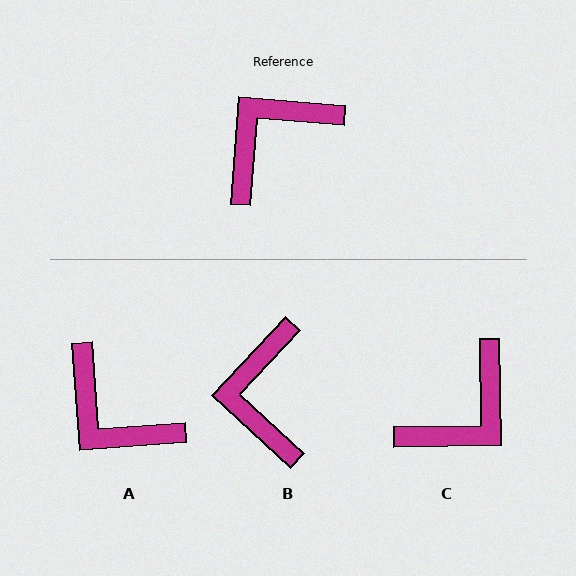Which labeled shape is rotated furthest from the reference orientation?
C, about 175 degrees away.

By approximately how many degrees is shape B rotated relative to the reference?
Approximately 51 degrees counter-clockwise.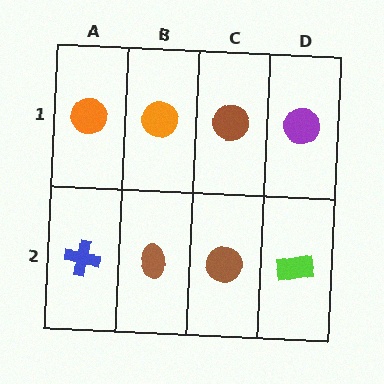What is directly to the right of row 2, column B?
A brown circle.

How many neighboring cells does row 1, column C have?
3.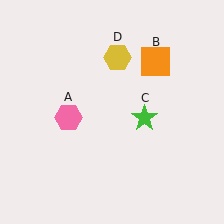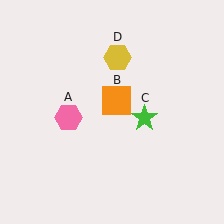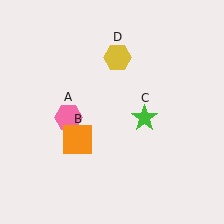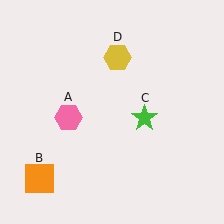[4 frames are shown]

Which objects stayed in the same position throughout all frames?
Pink hexagon (object A) and green star (object C) and yellow hexagon (object D) remained stationary.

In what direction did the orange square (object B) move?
The orange square (object B) moved down and to the left.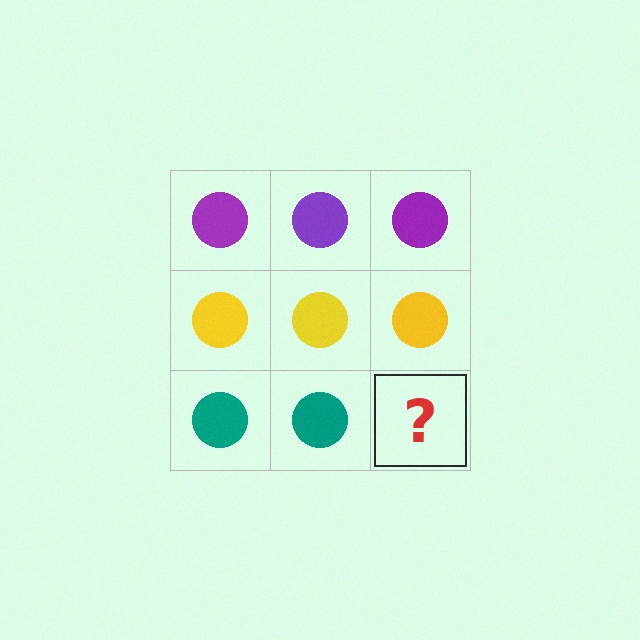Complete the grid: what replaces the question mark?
The question mark should be replaced with a teal circle.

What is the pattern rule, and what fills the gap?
The rule is that each row has a consistent color. The gap should be filled with a teal circle.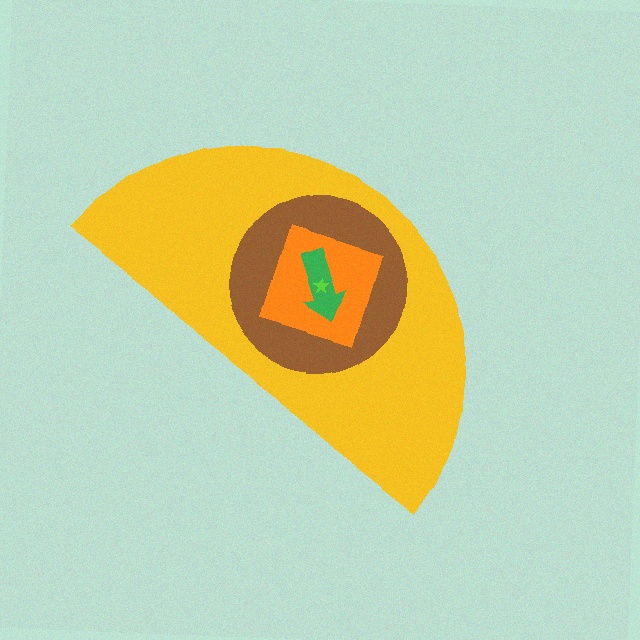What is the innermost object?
The lime star.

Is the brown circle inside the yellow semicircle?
Yes.